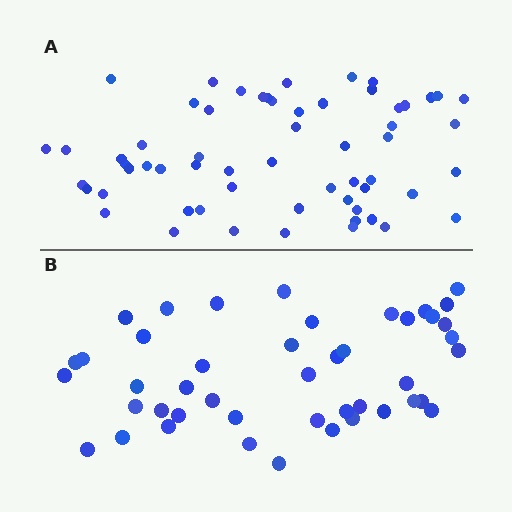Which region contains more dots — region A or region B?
Region A (the top region) has more dots.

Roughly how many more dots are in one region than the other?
Region A has approximately 15 more dots than region B.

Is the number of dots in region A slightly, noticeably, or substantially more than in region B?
Region A has noticeably more, but not dramatically so. The ratio is roughly 1.3 to 1.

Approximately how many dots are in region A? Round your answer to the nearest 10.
About 60 dots.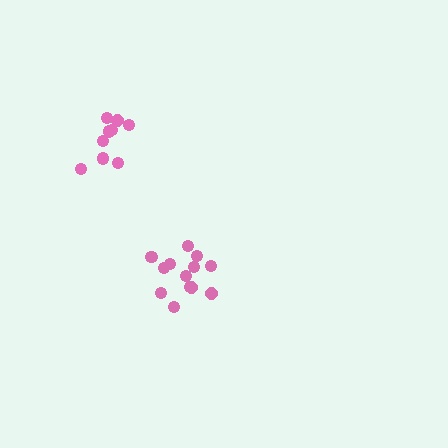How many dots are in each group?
Group 1: 9 dots, Group 2: 13 dots (22 total).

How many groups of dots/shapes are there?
There are 2 groups.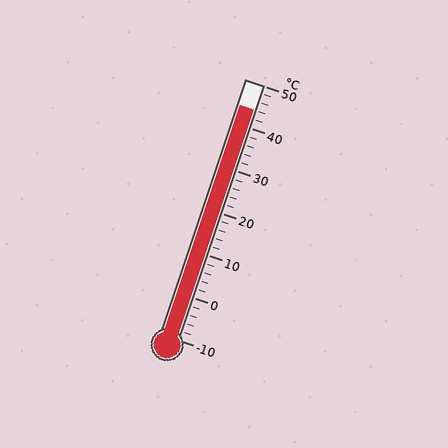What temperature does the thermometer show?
The thermometer shows approximately 44°C.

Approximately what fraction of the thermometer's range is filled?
The thermometer is filled to approximately 90% of its range.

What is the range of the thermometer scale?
The thermometer scale ranges from -10°C to 50°C.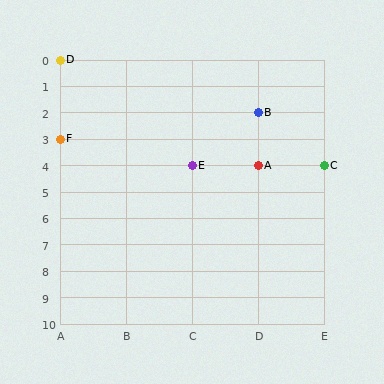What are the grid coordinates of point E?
Point E is at grid coordinates (C, 4).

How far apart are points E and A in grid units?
Points E and A are 1 column apart.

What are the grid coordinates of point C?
Point C is at grid coordinates (E, 4).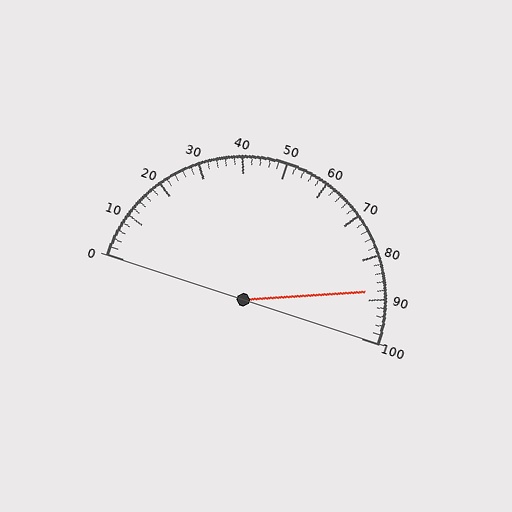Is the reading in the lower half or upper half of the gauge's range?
The reading is in the upper half of the range (0 to 100).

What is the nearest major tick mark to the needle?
The nearest major tick mark is 90.